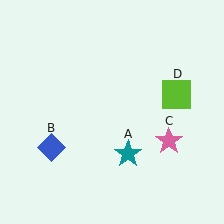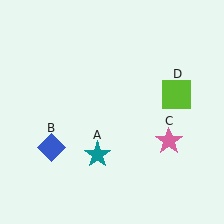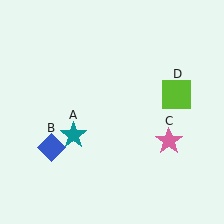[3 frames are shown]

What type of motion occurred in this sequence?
The teal star (object A) rotated clockwise around the center of the scene.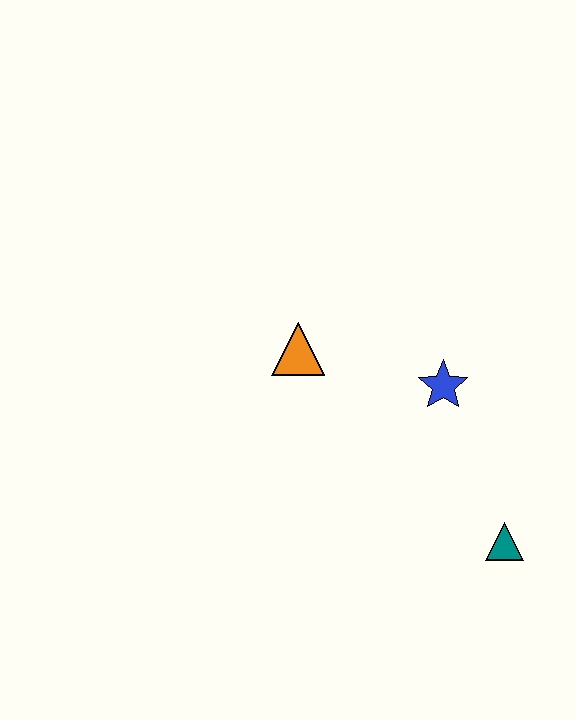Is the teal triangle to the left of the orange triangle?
No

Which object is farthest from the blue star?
The teal triangle is farthest from the blue star.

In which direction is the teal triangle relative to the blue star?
The teal triangle is below the blue star.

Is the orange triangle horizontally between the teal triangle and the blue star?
No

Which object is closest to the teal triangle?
The blue star is closest to the teal triangle.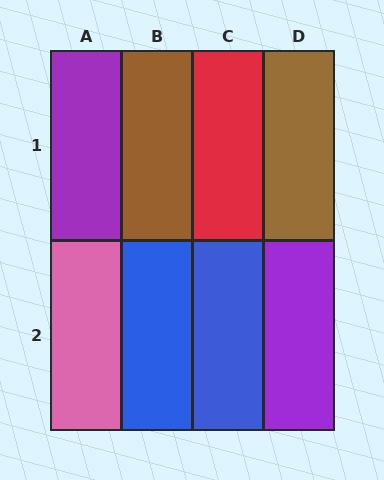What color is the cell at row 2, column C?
Blue.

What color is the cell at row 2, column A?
Pink.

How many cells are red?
1 cell is red.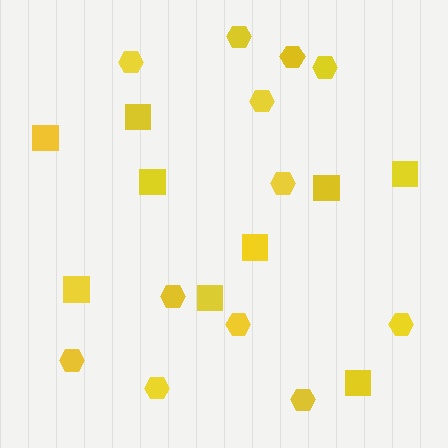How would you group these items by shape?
There are 2 groups: one group of squares (9) and one group of hexagons (12).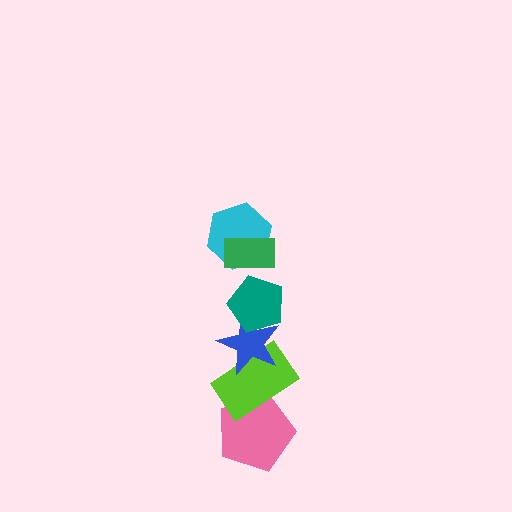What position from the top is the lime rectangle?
The lime rectangle is 5th from the top.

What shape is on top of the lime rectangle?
The blue star is on top of the lime rectangle.